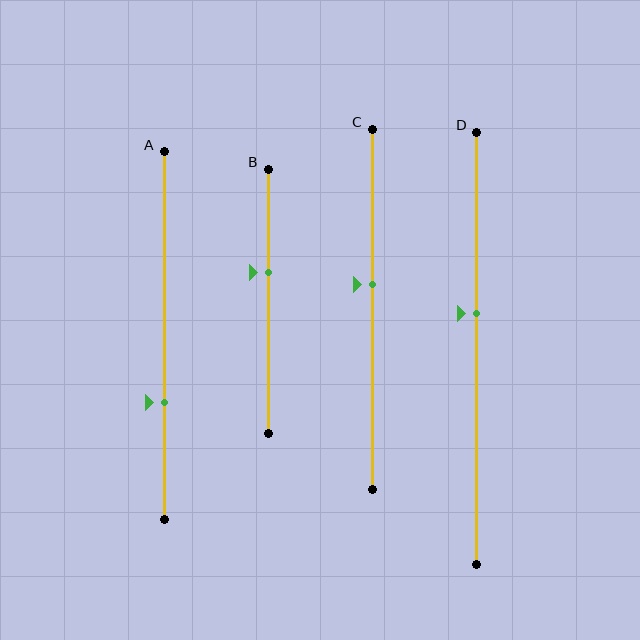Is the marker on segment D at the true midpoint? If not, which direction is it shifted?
No, the marker on segment D is shifted upward by about 8% of the segment length.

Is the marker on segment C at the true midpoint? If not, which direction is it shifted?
No, the marker on segment C is shifted upward by about 7% of the segment length.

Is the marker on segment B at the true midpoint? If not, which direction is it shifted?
No, the marker on segment B is shifted upward by about 11% of the segment length.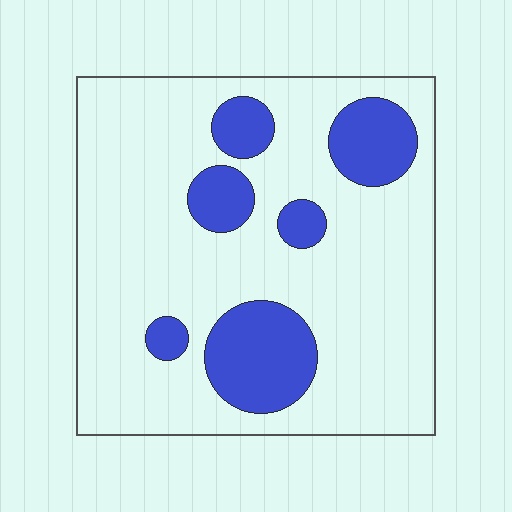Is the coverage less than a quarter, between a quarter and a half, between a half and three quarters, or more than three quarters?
Less than a quarter.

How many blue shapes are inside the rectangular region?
6.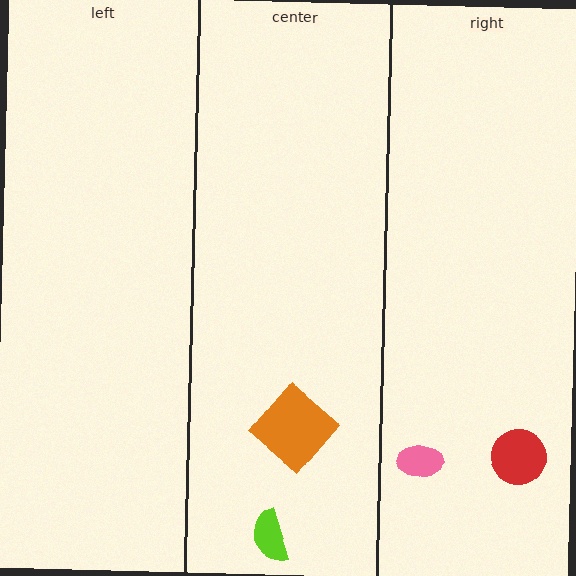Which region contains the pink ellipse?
The right region.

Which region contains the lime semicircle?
The center region.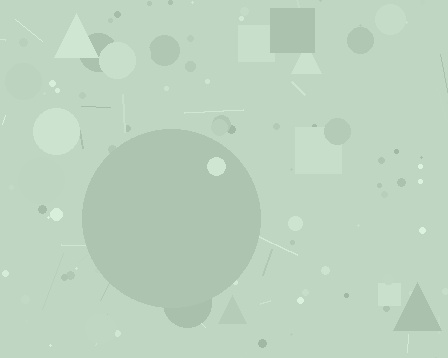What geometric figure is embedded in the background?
A circle is embedded in the background.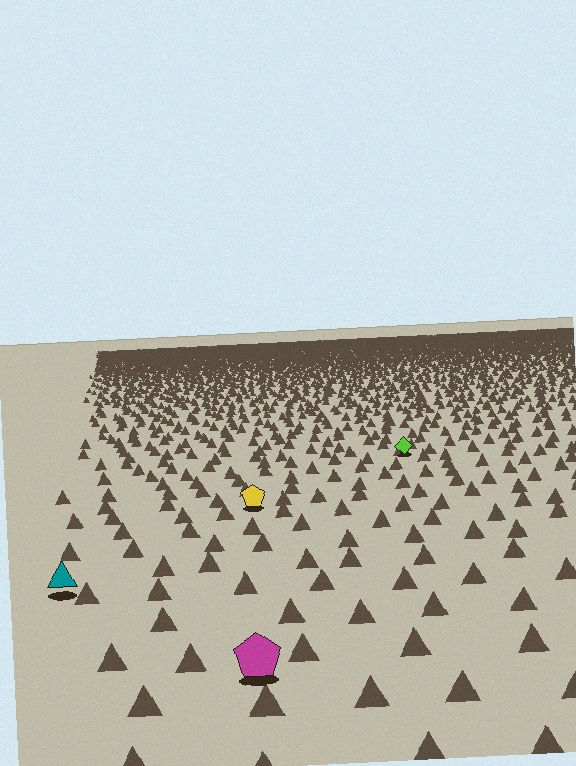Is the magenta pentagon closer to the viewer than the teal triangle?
Yes. The magenta pentagon is closer — you can tell from the texture gradient: the ground texture is coarser near it.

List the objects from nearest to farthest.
From nearest to farthest: the magenta pentagon, the teal triangle, the yellow pentagon, the lime diamond.